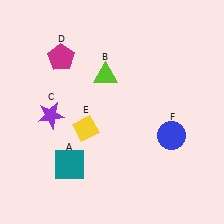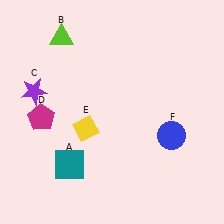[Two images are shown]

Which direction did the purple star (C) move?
The purple star (C) moved up.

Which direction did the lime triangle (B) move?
The lime triangle (B) moved left.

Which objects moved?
The objects that moved are: the lime triangle (B), the purple star (C), the magenta pentagon (D).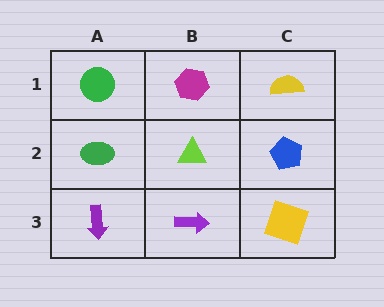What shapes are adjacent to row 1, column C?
A blue pentagon (row 2, column C), a magenta hexagon (row 1, column B).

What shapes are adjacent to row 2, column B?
A magenta hexagon (row 1, column B), a purple arrow (row 3, column B), a green ellipse (row 2, column A), a blue pentagon (row 2, column C).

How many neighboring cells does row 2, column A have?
3.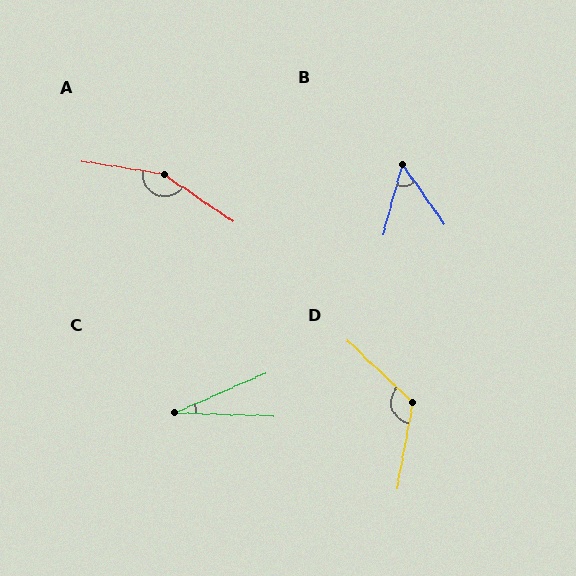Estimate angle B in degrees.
Approximately 51 degrees.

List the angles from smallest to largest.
C (26°), B (51°), D (123°), A (155°).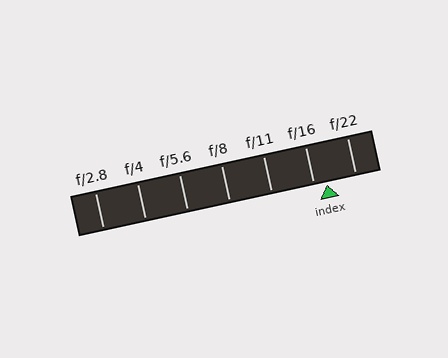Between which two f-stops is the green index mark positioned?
The index mark is between f/16 and f/22.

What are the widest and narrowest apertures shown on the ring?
The widest aperture shown is f/2.8 and the narrowest is f/22.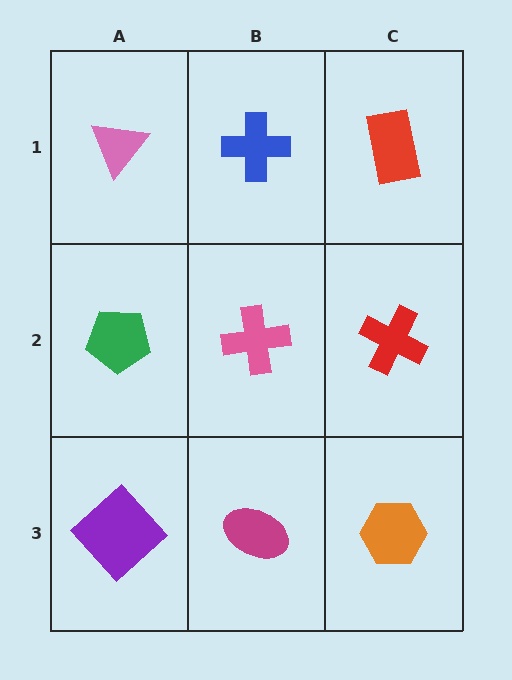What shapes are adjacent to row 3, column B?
A pink cross (row 2, column B), a purple diamond (row 3, column A), an orange hexagon (row 3, column C).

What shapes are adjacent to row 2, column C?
A red rectangle (row 1, column C), an orange hexagon (row 3, column C), a pink cross (row 2, column B).